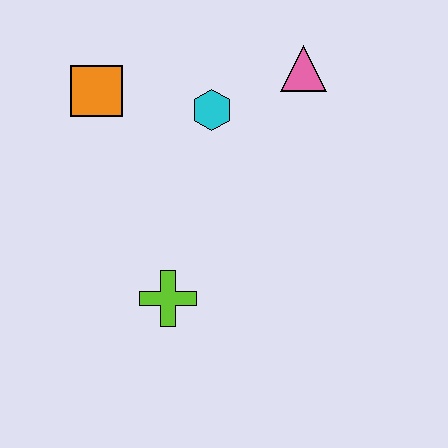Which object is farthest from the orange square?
The lime cross is farthest from the orange square.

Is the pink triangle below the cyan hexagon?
No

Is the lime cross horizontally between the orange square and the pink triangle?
Yes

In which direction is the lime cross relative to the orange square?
The lime cross is below the orange square.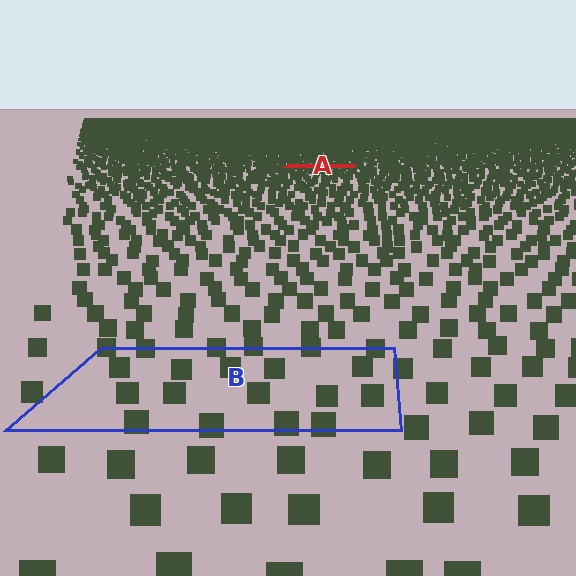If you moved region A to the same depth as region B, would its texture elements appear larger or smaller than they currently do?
They would appear larger. At a closer depth, the same texture elements are projected at a bigger on-screen size.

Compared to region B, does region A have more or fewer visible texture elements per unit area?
Region A has more texture elements per unit area — they are packed more densely because it is farther away.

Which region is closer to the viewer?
Region B is closer. The texture elements there are larger and more spread out.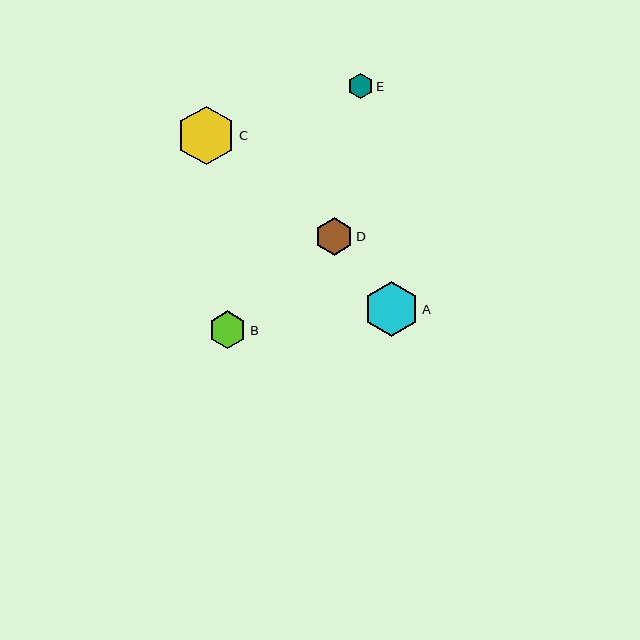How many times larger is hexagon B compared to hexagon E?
Hexagon B is approximately 1.5 times the size of hexagon E.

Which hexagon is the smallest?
Hexagon E is the smallest with a size of approximately 26 pixels.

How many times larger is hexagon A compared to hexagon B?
Hexagon A is approximately 1.5 times the size of hexagon B.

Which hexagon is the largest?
Hexagon C is the largest with a size of approximately 59 pixels.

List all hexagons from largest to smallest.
From largest to smallest: C, A, B, D, E.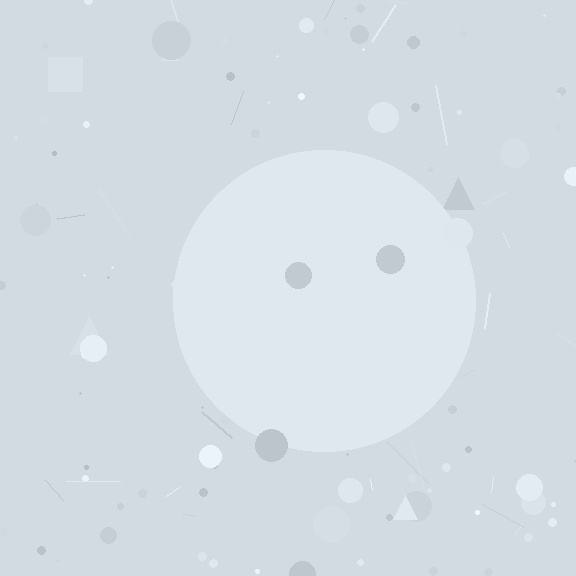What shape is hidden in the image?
A circle is hidden in the image.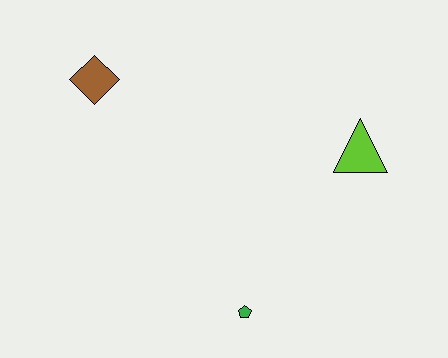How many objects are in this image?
There are 3 objects.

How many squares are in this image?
There are no squares.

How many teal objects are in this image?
There are no teal objects.